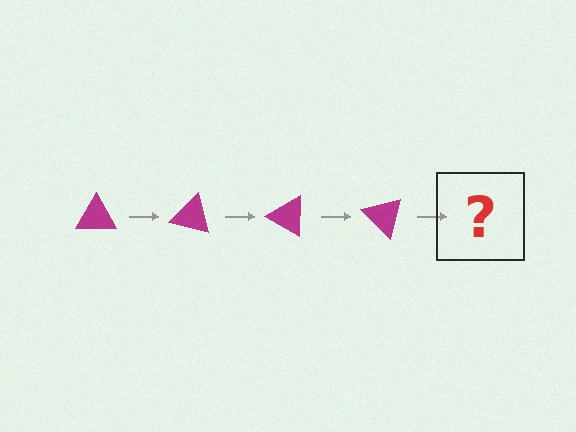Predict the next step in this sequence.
The next step is a magenta triangle rotated 60 degrees.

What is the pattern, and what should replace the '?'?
The pattern is that the triangle rotates 15 degrees each step. The '?' should be a magenta triangle rotated 60 degrees.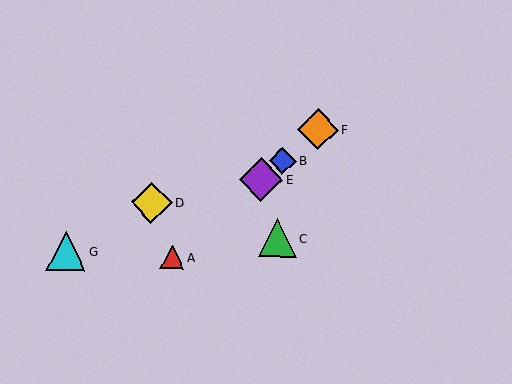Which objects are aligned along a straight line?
Objects A, B, E, F are aligned along a straight line.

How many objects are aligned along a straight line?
4 objects (A, B, E, F) are aligned along a straight line.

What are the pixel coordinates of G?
Object G is at (66, 251).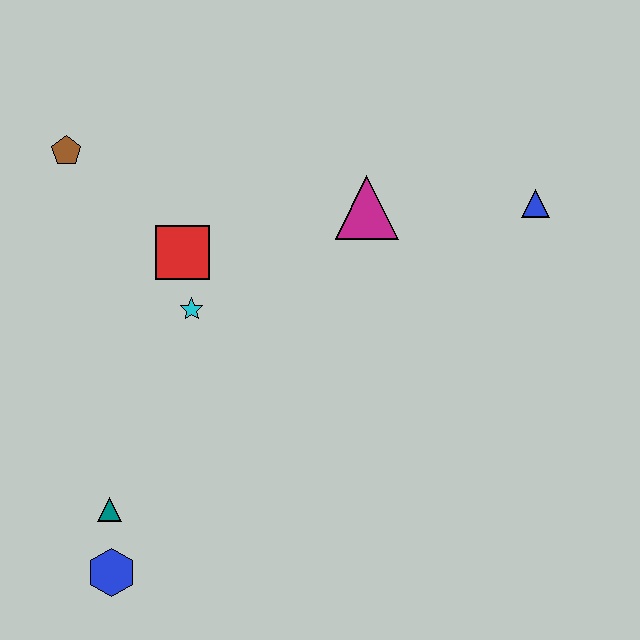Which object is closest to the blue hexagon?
The teal triangle is closest to the blue hexagon.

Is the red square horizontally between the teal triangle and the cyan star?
Yes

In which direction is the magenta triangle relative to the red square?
The magenta triangle is to the right of the red square.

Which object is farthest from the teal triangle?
The blue triangle is farthest from the teal triangle.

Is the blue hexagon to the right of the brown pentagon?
Yes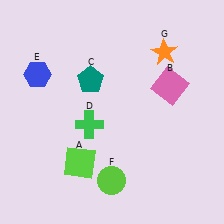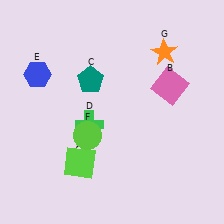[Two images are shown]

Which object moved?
The lime circle (F) moved up.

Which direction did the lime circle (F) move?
The lime circle (F) moved up.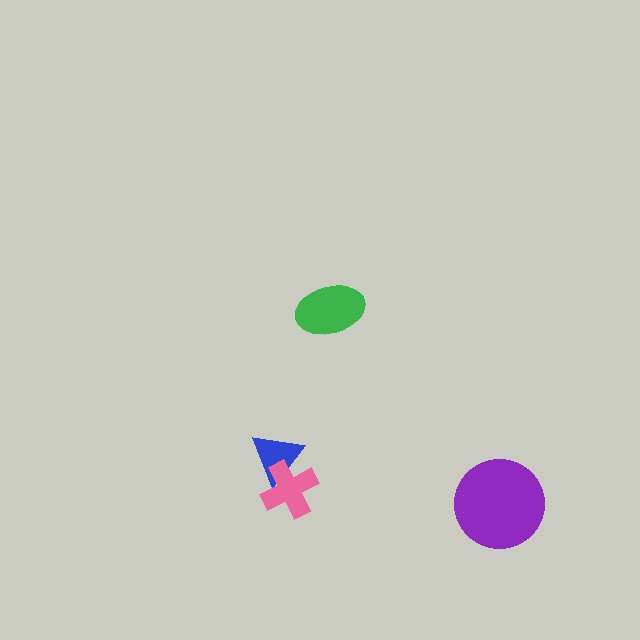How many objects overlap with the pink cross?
1 object overlaps with the pink cross.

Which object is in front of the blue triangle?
The pink cross is in front of the blue triangle.